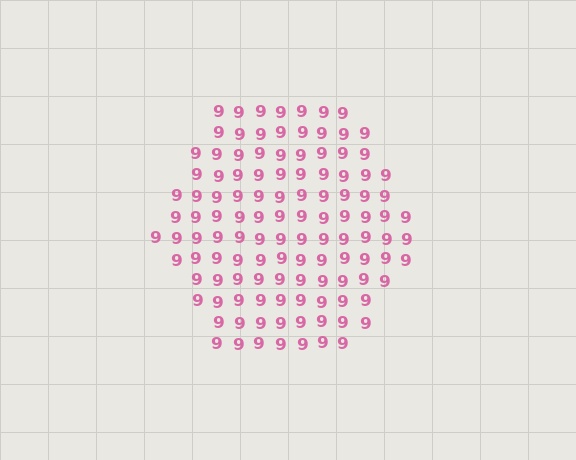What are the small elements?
The small elements are digit 9's.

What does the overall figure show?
The overall figure shows a hexagon.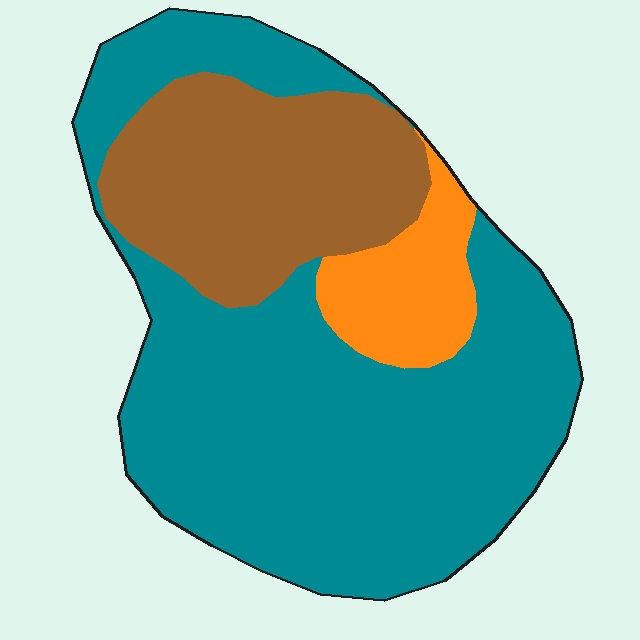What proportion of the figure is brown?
Brown covers 26% of the figure.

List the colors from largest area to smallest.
From largest to smallest: teal, brown, orange.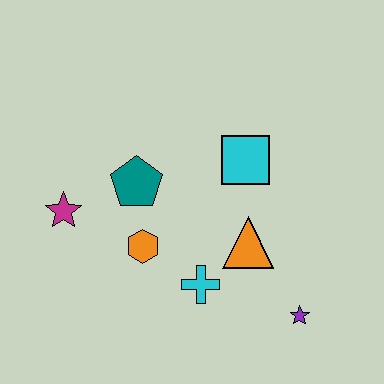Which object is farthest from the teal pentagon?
The purple star is farthest from the teal pentagon.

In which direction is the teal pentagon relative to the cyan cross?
The teal pentagon is above the cyan cross.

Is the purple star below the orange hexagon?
Yes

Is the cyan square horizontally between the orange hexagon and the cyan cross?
No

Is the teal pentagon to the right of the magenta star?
Yes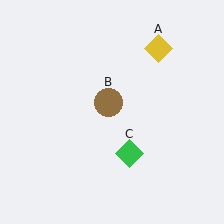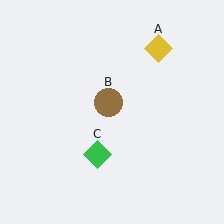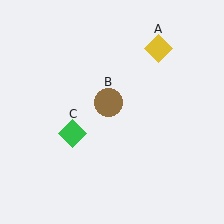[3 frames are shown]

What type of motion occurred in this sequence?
The green diamond (object C) rotated clockwise around the center of the scene.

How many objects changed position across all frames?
1 object changed position: green diamond (object C).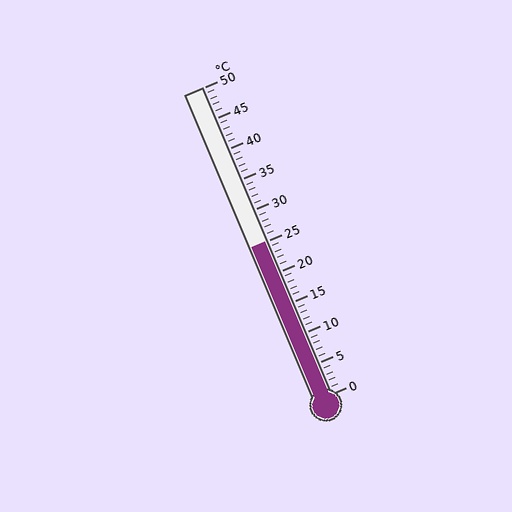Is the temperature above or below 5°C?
The temperature is above 5°C.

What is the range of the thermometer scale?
The thermometer scale ranges from 0°C to 50°C.